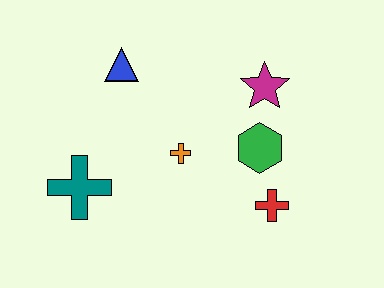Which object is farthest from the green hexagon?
The teal cross is farthest from the green hexagon.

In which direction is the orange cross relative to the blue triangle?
The orange cross is below the blue triangle.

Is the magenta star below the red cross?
No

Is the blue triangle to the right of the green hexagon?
No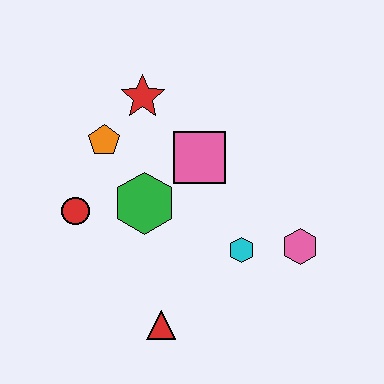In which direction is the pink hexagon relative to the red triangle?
The pink hexagon is to the right of the red triangle.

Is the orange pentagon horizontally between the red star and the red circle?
Yes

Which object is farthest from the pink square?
The red triangle is farthest from the pink square.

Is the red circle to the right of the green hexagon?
No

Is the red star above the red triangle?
Yes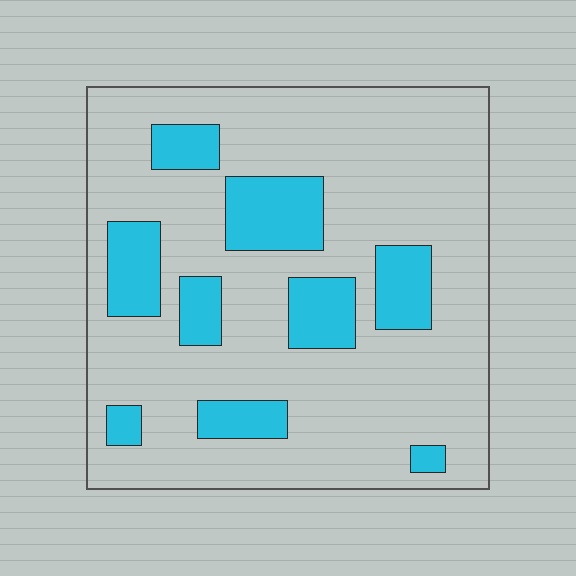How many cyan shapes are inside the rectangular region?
9.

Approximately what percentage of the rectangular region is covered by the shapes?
Approximately 20%.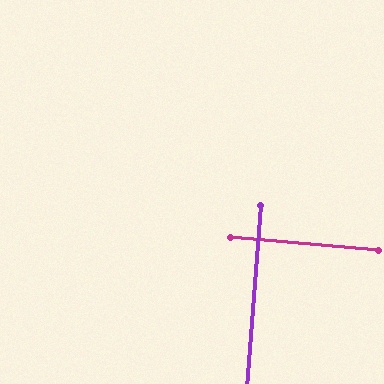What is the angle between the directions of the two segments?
Approximately 89 degrees.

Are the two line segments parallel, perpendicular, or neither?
Perpendicular — they meet at approximately 89°.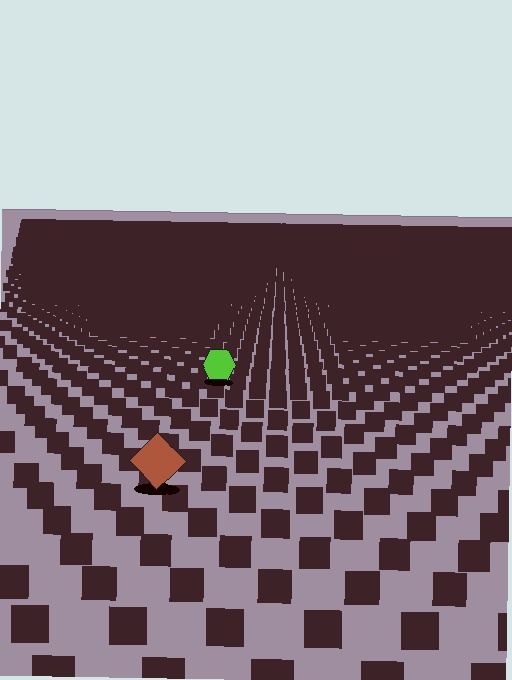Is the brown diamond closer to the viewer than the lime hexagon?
Yes. The brown diamond is closer — you can tell from the texture gradient: the ground texture is coarser near it.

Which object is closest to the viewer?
The brown diamond is closest. The texture marks near it are larger and more spread out.